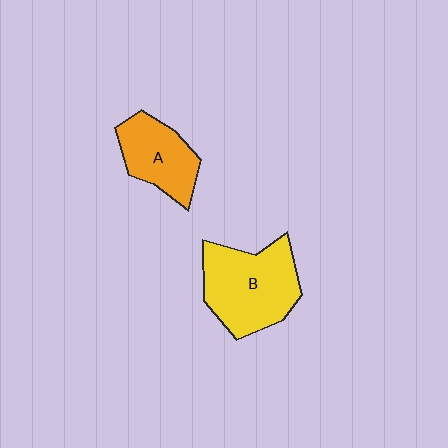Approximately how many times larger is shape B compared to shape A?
Approximately 1.5 times.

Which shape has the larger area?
Shape B (yellow).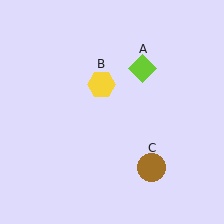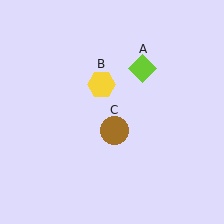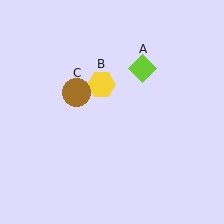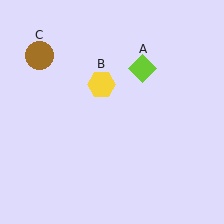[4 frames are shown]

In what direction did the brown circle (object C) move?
The brown circle (object C) moved up and to the left.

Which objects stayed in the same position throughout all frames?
Lime diamond (object A) and yellow hexagon (object B) remained stationary.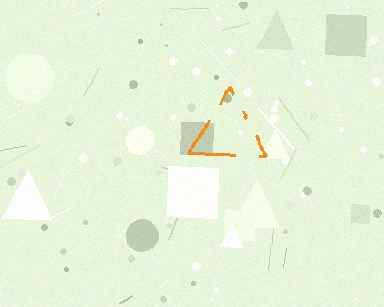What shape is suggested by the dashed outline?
The dashed outline suggests a triangle.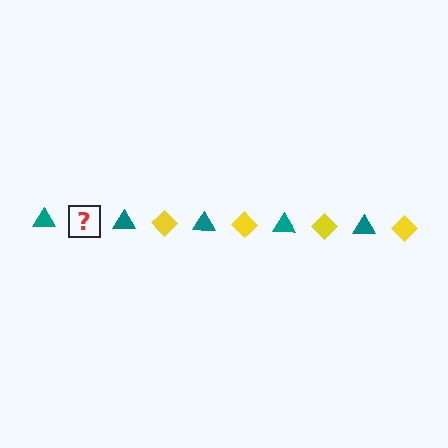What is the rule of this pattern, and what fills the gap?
The rule is that the pattern alternates between teal triangle and yellow diamond. The gap should be filled with a yellow diamond.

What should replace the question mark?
The question mark should be replaced with a yellow diamond.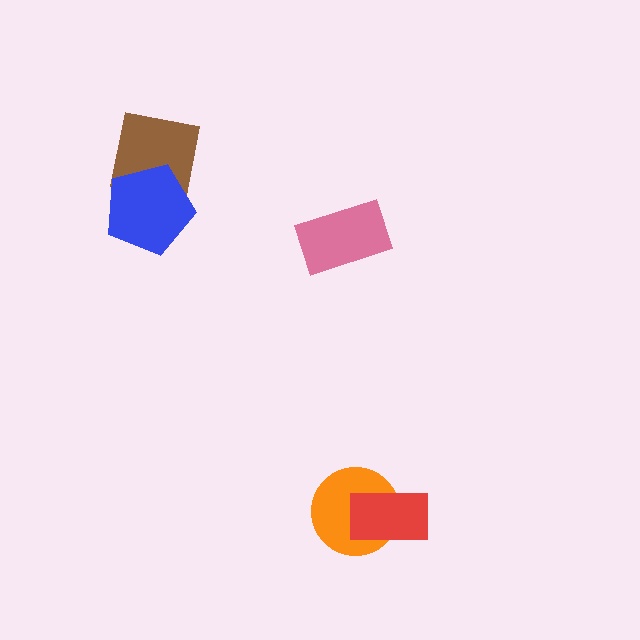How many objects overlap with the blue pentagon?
1 object overlaps with the blue pentagon.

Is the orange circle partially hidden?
Yes, it is partially covered by another shape.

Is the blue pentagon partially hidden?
No, no other shape covers it.